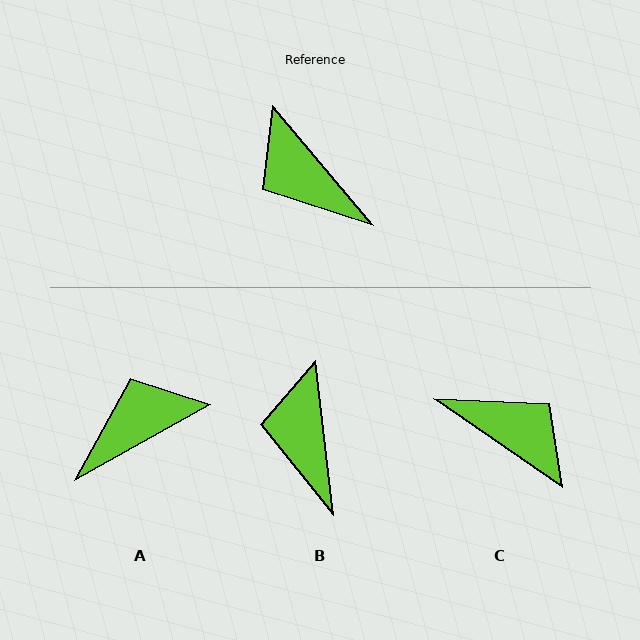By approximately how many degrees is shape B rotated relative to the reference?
Approximately 34 degrees clockwise.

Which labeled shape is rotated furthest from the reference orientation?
C, about 165 degrees away.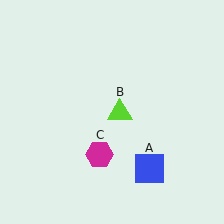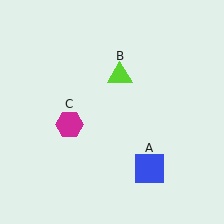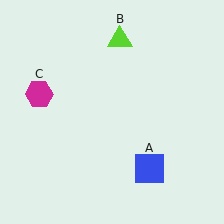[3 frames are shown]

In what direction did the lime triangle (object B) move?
The lime triangle (object B) moved up.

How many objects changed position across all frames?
2 objects changed position: lime triangle (object B), magenta hexagon (object C).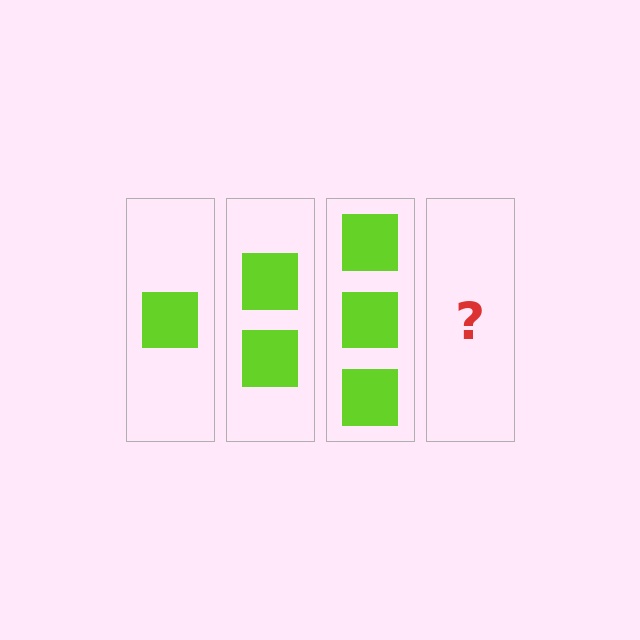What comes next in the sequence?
The next element should be 4 squares.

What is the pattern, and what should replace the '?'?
The pattern is that each step adds one more square. The '?' should be 4 squares.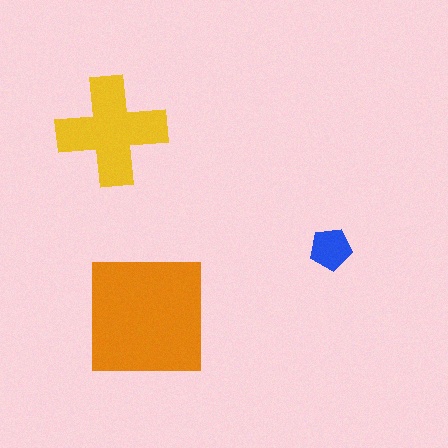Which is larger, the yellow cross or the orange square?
The orange square.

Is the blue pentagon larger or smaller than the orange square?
Smaller.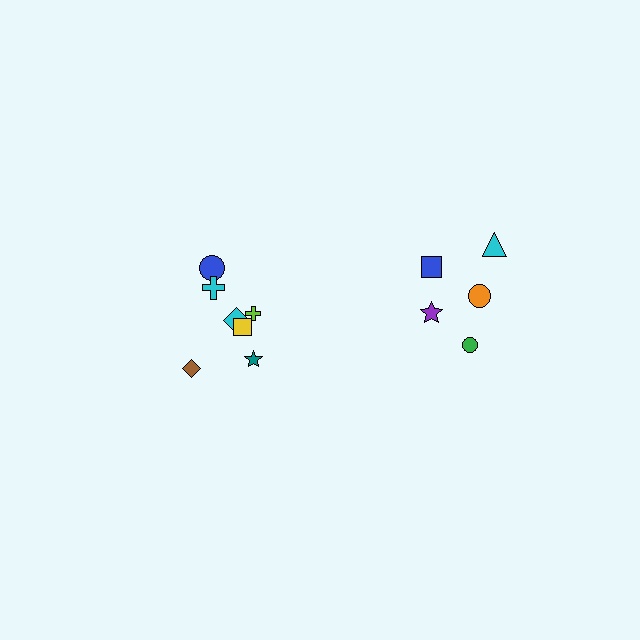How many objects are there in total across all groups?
There are 12 objects.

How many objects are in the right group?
There are 5 objects.